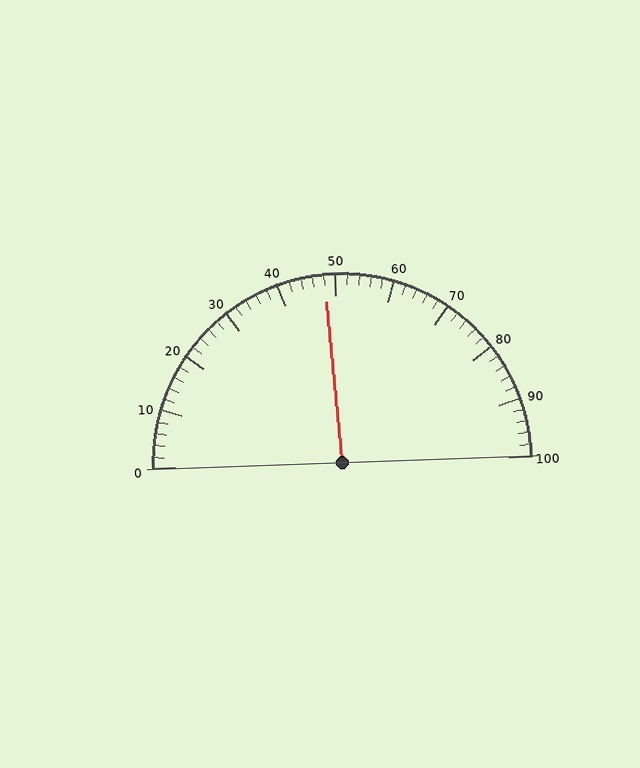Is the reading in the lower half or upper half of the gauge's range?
The reading is in the lower half of the range (0 to 100).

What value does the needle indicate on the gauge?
The needle indicates approximately 48.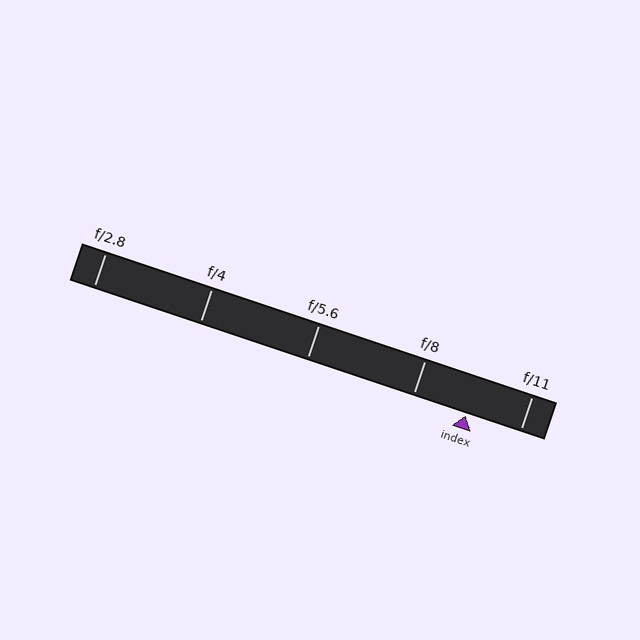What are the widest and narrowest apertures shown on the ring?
The widest aperture shown is f/2.8 and the narrowest is f/11.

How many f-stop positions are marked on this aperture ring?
There are 5 f-stop positions marked.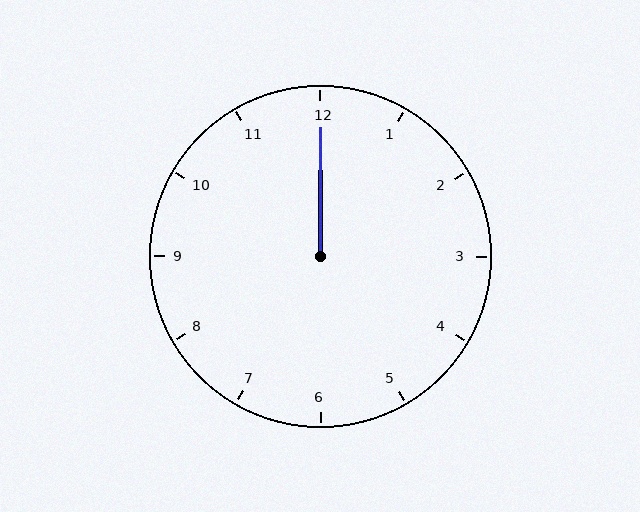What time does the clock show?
12:00.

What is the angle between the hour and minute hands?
Approximately 0 degrees.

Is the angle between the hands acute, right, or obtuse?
It is acute.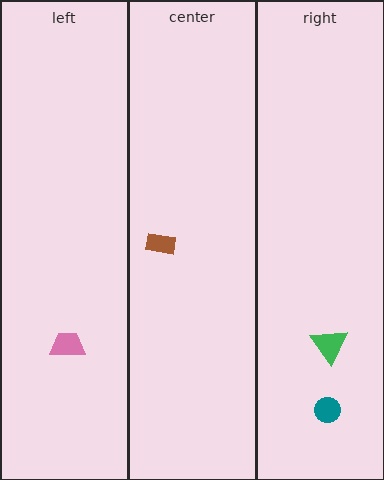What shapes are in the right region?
The green triangle, the teal circle.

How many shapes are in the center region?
1.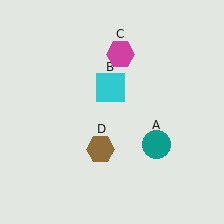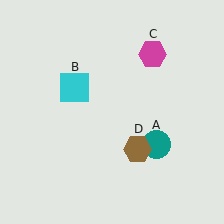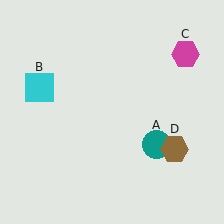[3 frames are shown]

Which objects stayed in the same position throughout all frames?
Teal circle (object A) remained stationary.